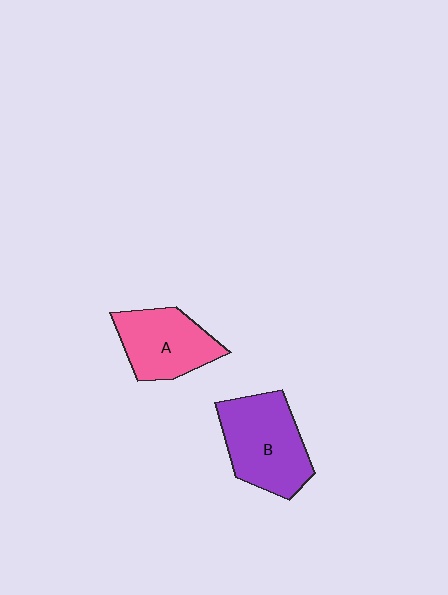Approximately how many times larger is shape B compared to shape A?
Approximately 1.2 times.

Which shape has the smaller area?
Shape A (pink).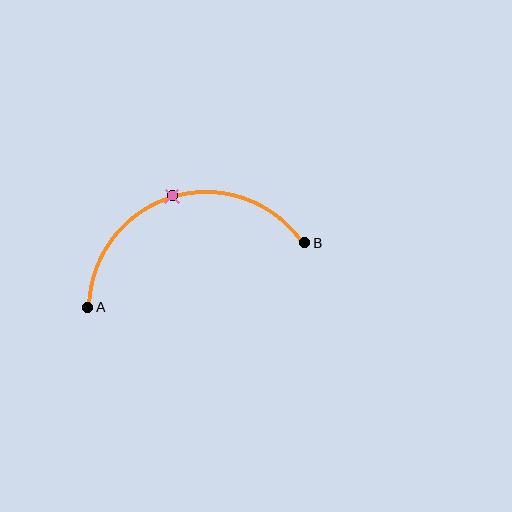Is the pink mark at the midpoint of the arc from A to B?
Yes. The pink mark lies on the arc at equal arc-length from both A and B — it is the arc midpoint.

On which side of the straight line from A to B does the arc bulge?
The arc bulges above the straight line connecting A and B.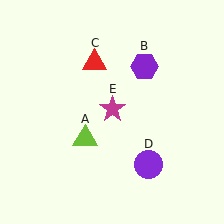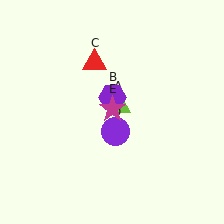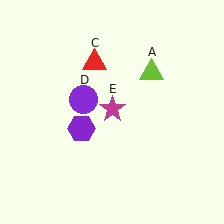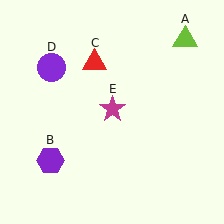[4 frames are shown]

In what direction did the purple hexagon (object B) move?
The purple hexagon (object B) moved down and to the left.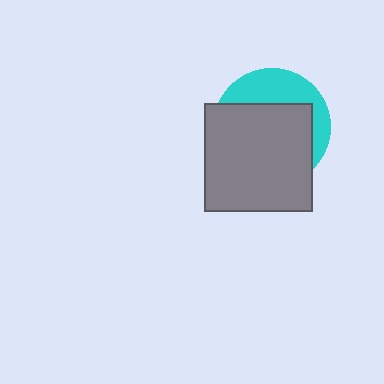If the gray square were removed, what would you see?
You would see the complete cyan circle.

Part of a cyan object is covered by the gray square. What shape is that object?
It is a circle.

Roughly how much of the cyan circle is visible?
A small part of it is visible (roughly 33%).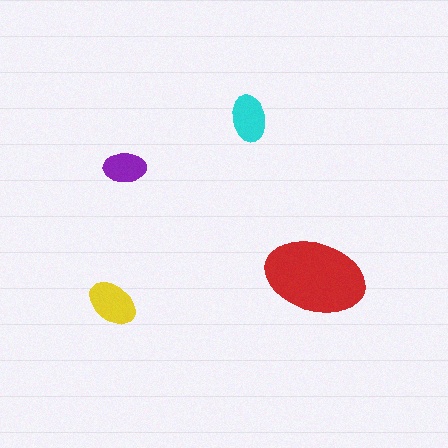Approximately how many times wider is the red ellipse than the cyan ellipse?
About 2 times wider.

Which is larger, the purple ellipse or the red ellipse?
The red one.